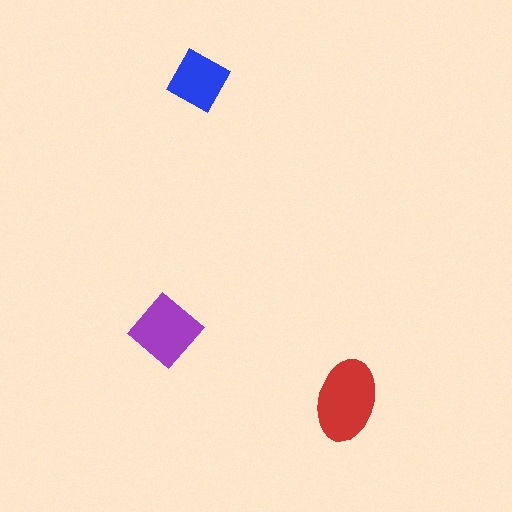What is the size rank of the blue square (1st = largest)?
3rd.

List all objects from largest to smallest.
The red ellipse, the purple diamond, the blue square.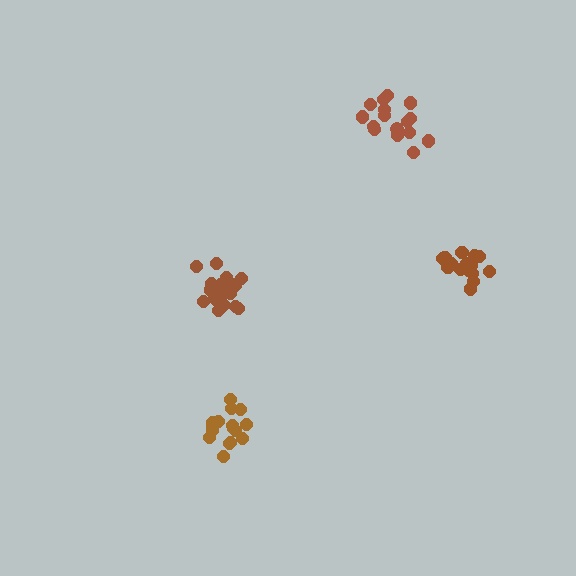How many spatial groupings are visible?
There are 4 spatial groupings.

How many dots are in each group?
Group 1: 15 dots, Group 2: 16 dots, Group 3: 19 dots, Group 4: 16 dots (66 total).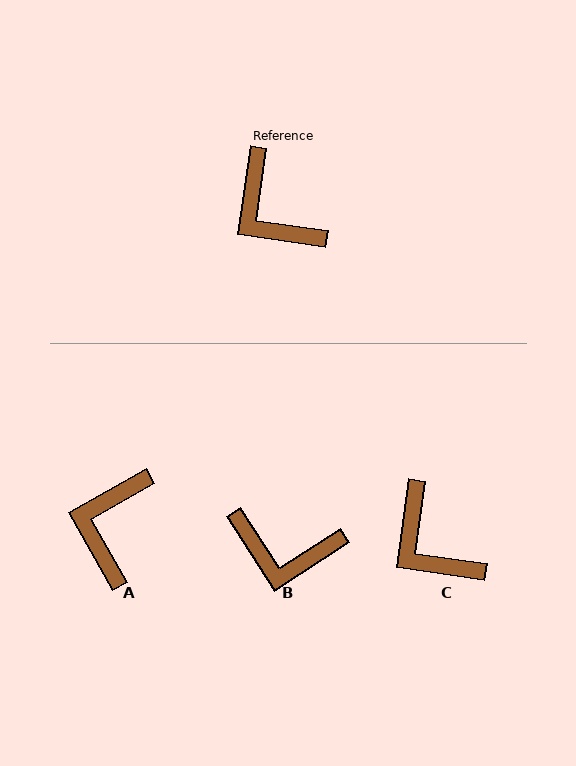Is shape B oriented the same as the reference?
No, it is off by about 41 degrees.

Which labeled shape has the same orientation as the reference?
C.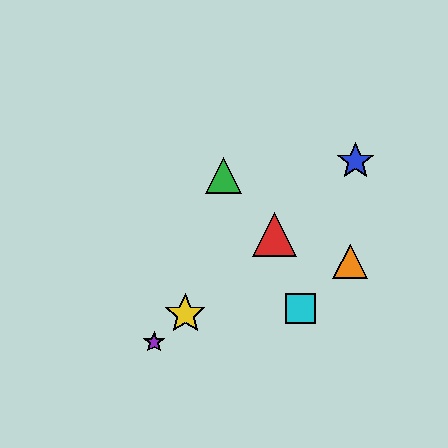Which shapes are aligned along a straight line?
The red triangle, the blue star, the yellow star, the purple star are aligned along a straight line.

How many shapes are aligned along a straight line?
4 shapes (the red triangle, the blue star, the yellow star, the purple star) are aligned along a straight line.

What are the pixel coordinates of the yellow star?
The yellow star is at (185, 314).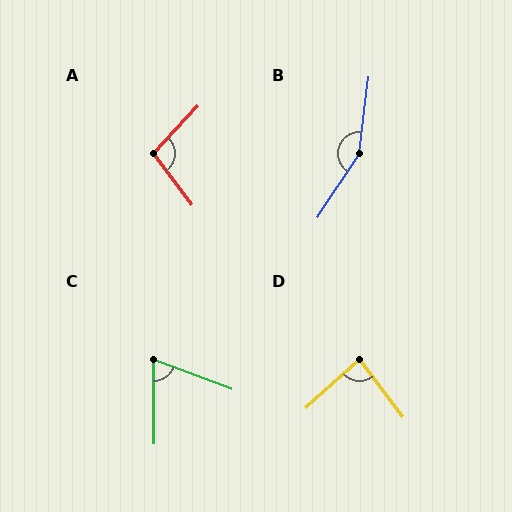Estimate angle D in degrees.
Approximately 84 degrees.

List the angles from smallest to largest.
C (69°), D (84°), A (100°), B (154°).